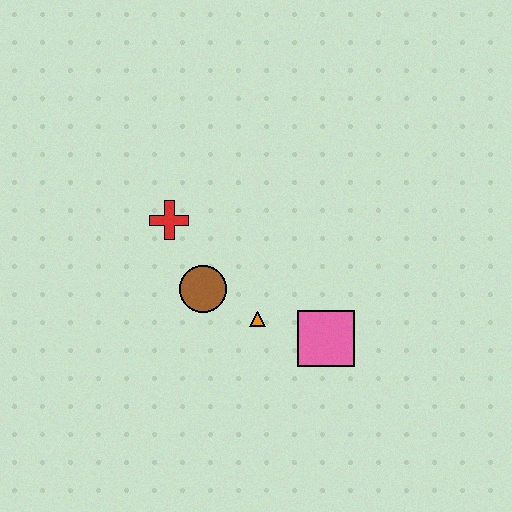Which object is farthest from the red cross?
The pink square is farthest from the red cross.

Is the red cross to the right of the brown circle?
No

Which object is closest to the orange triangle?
The brown circle is closest to the orange triangle.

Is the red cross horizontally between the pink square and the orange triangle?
No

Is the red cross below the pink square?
No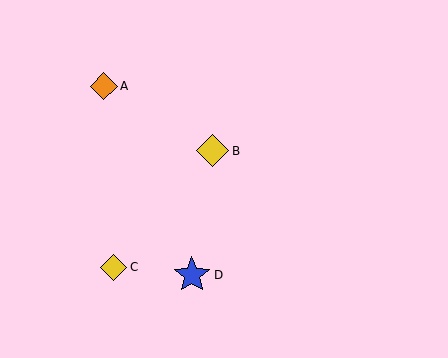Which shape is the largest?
The blue star (labeled D) is the largest.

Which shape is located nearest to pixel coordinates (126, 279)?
The yellow diamond (labeled C) at (114, 267) is nearest to that location.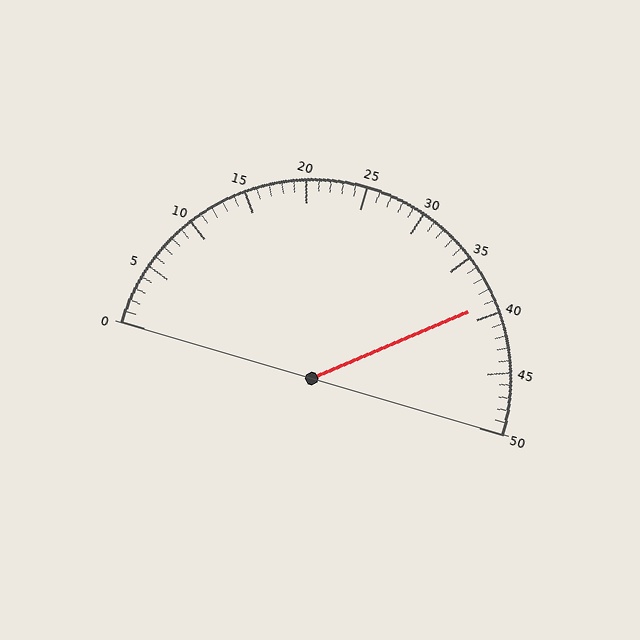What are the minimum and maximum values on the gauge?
The gauge ranges from 0 to 50.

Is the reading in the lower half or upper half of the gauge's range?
The reading is in the upper half of the range (0 to 50).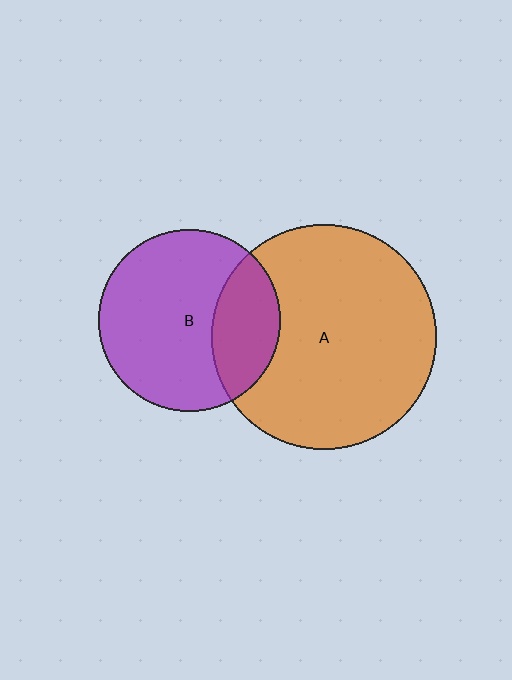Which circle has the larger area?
Circle A (orange).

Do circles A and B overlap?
Yes.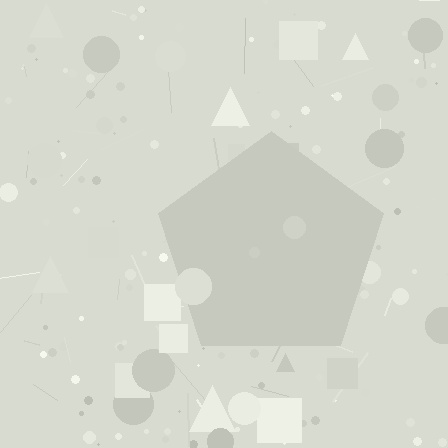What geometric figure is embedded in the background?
A pentagon is embedded in the background.